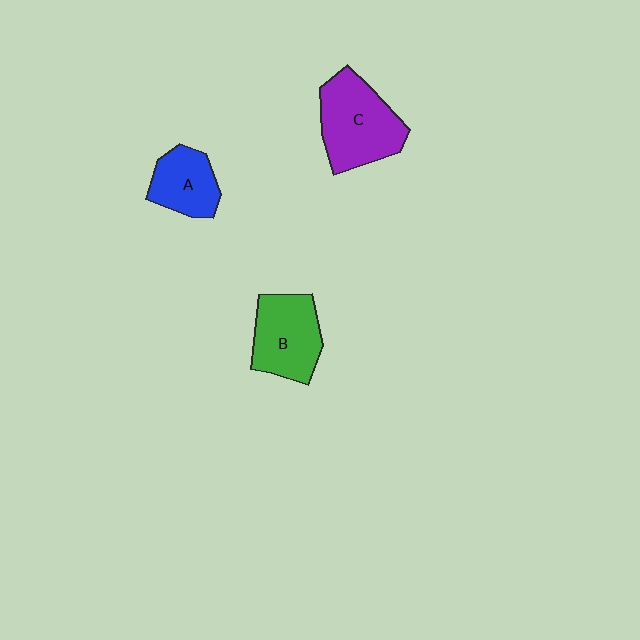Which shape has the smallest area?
Shape A (blue).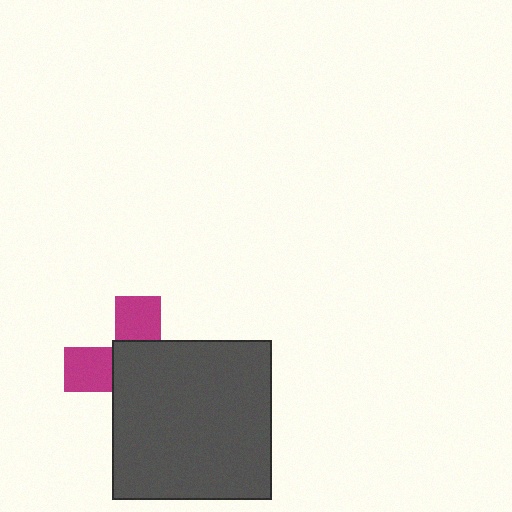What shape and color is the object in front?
The object in front is a dark gray square.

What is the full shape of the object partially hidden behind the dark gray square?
The partially hidden object is a magenta cross.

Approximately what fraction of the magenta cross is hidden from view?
Roughly 63% of the magenta cross is hidden behind the dark gray square.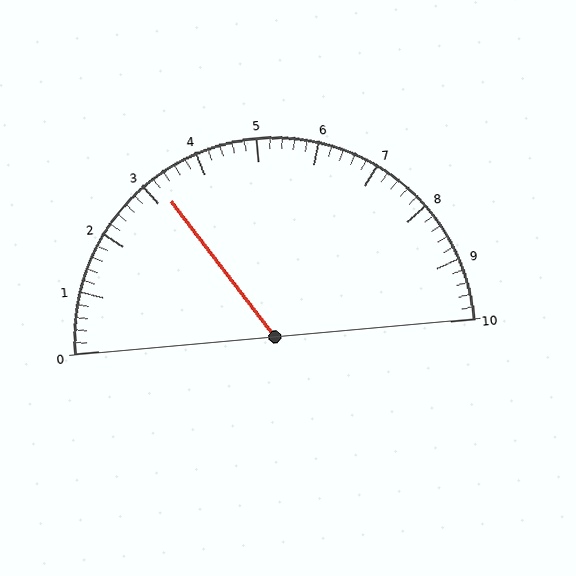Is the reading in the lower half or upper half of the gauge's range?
The reading is in the lower half of the range (0 to 10).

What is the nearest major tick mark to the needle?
The nearest major tick mark is 3.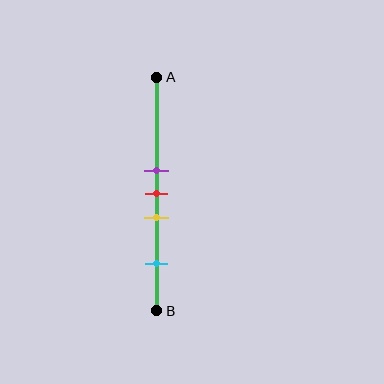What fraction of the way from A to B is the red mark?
The red mark is approximately 50% (0.5) of the way from A to B.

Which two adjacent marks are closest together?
The purple and red marks are the closest adjacent pair.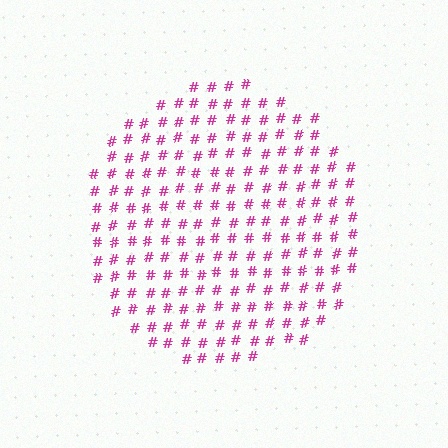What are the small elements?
The small elements are hash symbols.